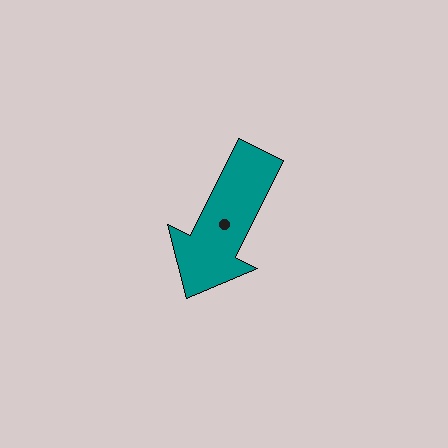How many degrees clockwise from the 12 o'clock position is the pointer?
Approximately 206 degrees.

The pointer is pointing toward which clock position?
Roughly 7 o'clock.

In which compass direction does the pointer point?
Southwest.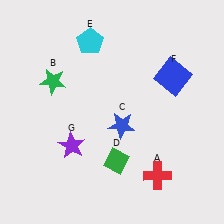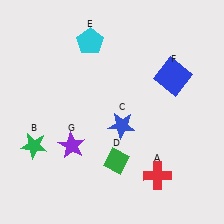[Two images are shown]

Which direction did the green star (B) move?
The green star (B) moved down.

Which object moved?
The green star (B) moved down.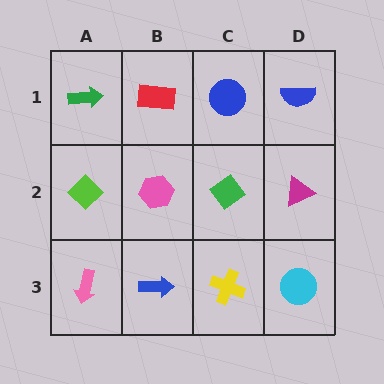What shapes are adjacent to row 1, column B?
A pink hexagon (row 2, column B), a green arrow (row 1, column A), a blue circle (row 1, column C).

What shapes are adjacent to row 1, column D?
A magenta triangle (row 2, column D), a blue circle (row 1, column C).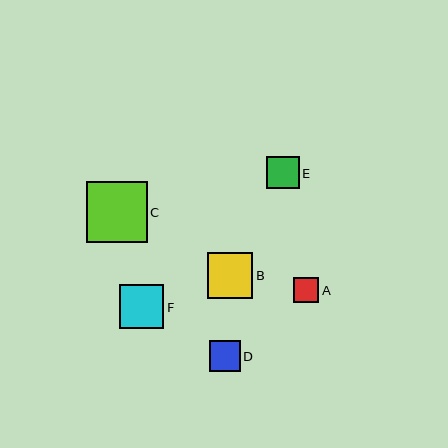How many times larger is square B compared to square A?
Square B is approximately 1.8 times the size of square A.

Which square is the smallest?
Square A is the smallest with a size of approximately 26 pixels.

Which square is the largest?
Square C is the largest with a size of approximately 61 pixels.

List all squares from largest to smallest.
From largest to smallest: C, B, F, E, D, A.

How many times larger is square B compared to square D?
Square B is approximately 1.5 times the size of square D.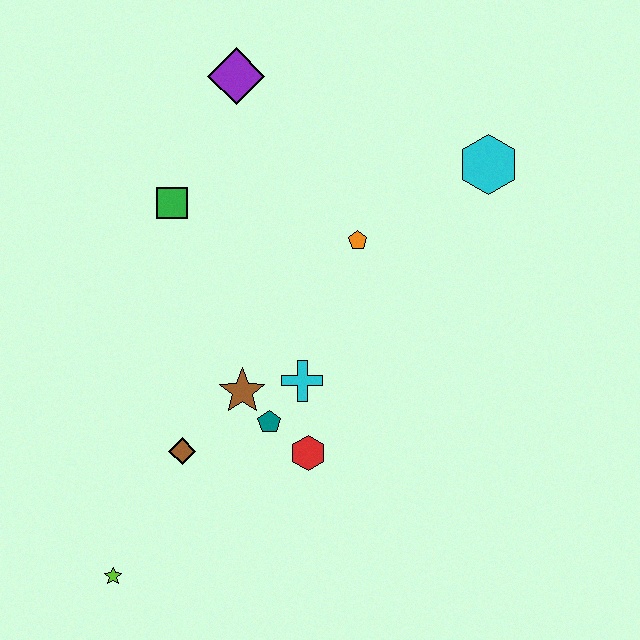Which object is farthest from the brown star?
The cyan hexagon is farthest from the brown star.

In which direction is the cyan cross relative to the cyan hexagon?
The cyan cross is below the cyan hexagon.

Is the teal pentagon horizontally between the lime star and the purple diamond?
No